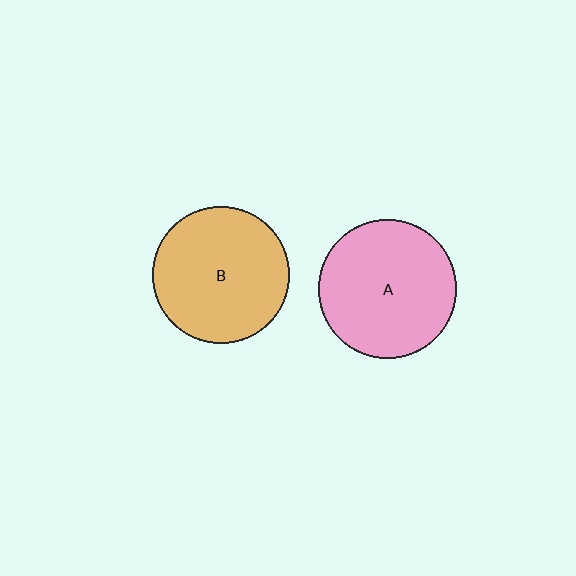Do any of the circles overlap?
No, none of the circles overlap.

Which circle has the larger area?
Circle A (pink).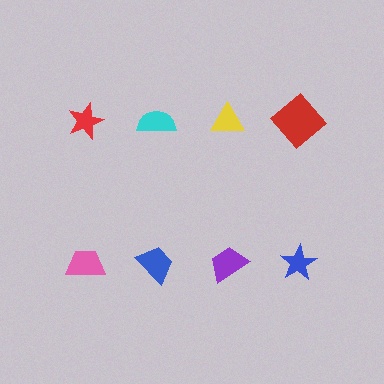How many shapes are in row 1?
4 shapes.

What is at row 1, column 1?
A red star.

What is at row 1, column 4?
A red diamond.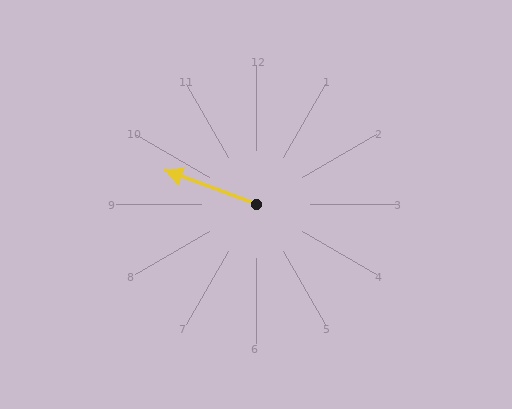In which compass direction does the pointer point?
West.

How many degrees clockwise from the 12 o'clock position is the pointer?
Approximately 291 degrees.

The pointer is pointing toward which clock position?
Roughly 10 o'clock.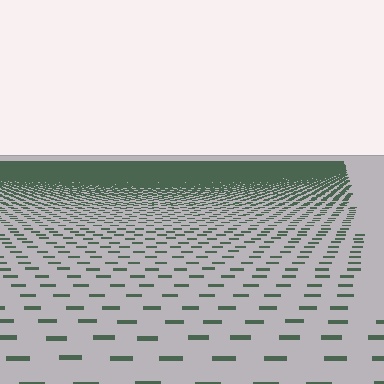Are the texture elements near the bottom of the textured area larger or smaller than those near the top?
Larger. Near the bottom, elements are closer to the viewer and appear at a bigger on-screen size.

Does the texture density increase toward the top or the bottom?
Density increases toward the top.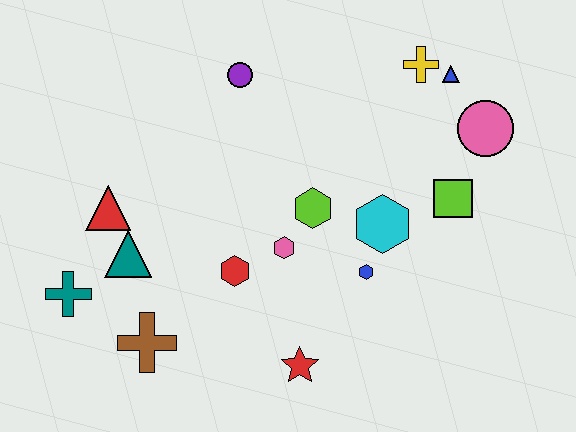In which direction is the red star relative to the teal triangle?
The red star is to the right of the teal triangle.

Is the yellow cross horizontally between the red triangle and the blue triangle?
Yes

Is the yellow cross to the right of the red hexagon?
Yes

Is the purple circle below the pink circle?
No